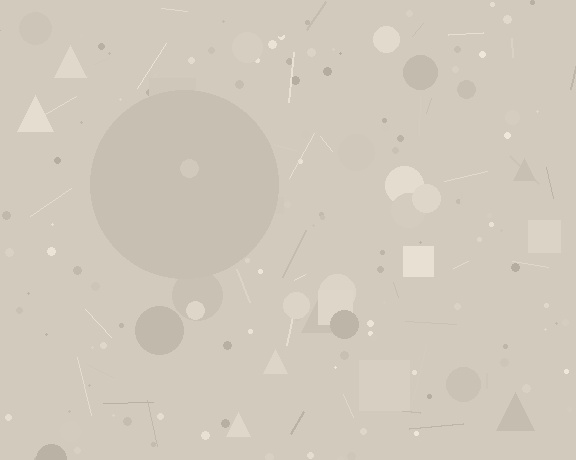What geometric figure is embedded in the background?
A circle is embedded in the background.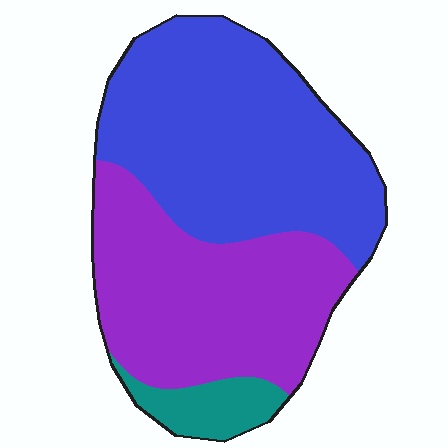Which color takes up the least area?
Teal, at roughly 10%.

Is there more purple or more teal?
Purple.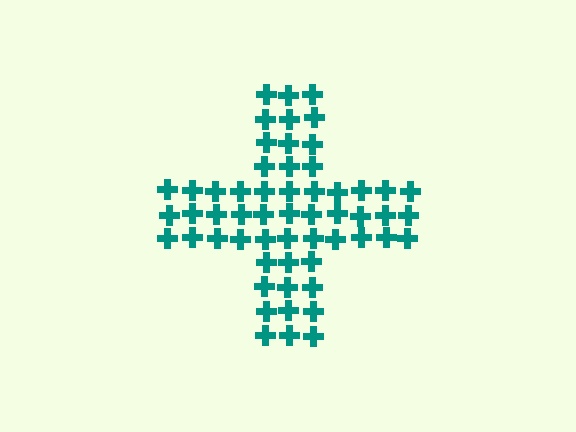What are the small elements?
The small elements are crosses.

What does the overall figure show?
The overall figure shows a cross.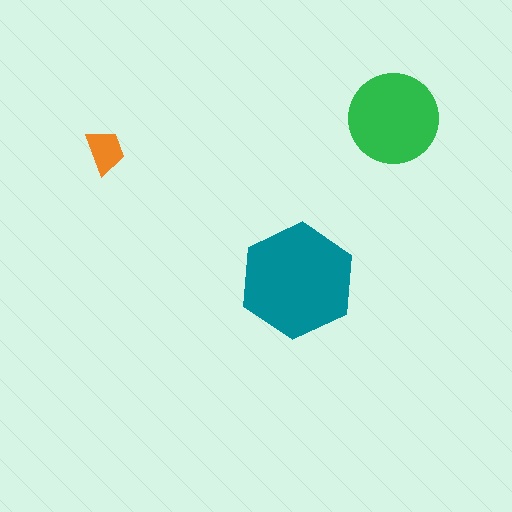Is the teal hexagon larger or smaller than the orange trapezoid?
Larger.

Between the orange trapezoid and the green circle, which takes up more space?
The green circle.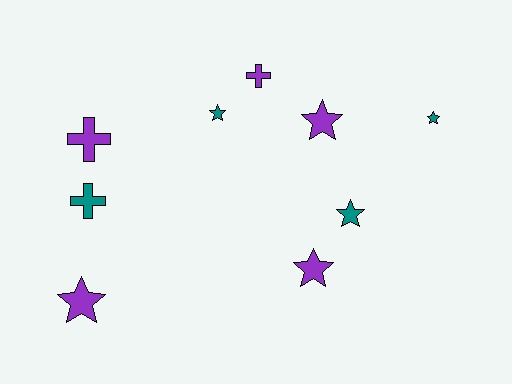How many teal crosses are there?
There is 1 teal cross.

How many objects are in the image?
There are 9 objects.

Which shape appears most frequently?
Star, with 6 objects.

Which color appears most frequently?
Purple, with 5 objects.